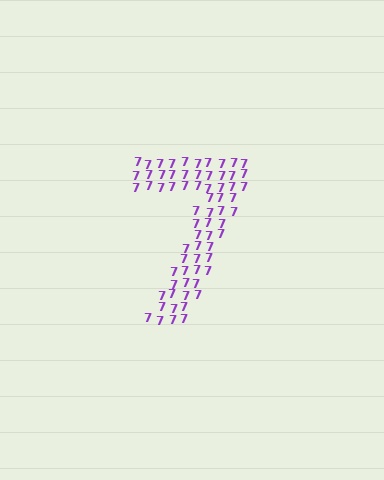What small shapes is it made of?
It is made of small digit 7's.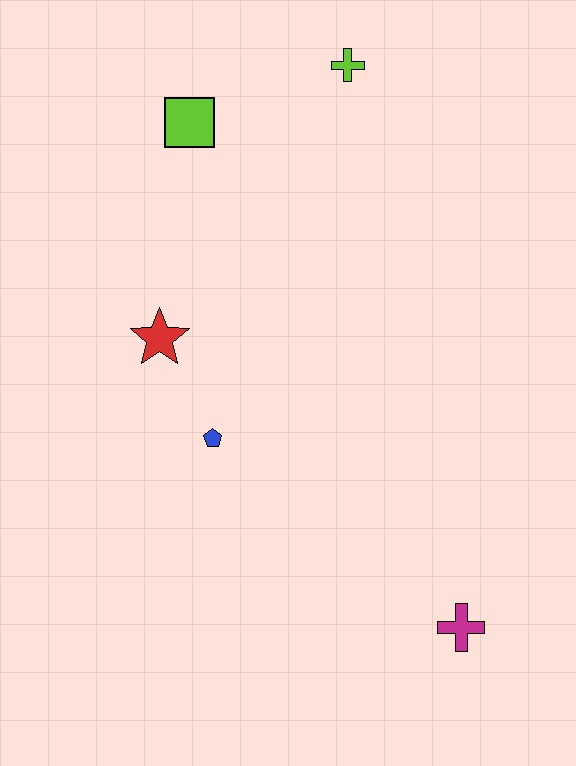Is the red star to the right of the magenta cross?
No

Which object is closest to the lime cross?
The lime square is closest to the lime cross.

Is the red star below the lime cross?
Yes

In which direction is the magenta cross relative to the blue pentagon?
The magenta cross is to the right of the blue pentagon.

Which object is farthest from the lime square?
The magenta cross is farthest from the lime square.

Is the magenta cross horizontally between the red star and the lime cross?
No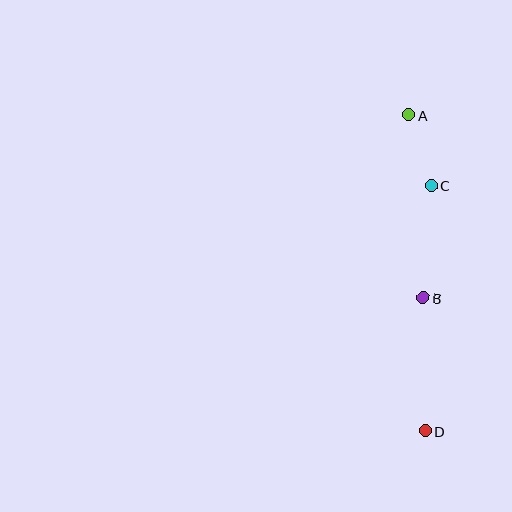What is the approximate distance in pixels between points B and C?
The distance between B and C is approximately 112 pixels.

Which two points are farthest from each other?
Points A and D are farthest from each other.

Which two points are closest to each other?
Points A and C are closest to each other.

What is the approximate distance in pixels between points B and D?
The distance between B and D is approximately 133 pixels.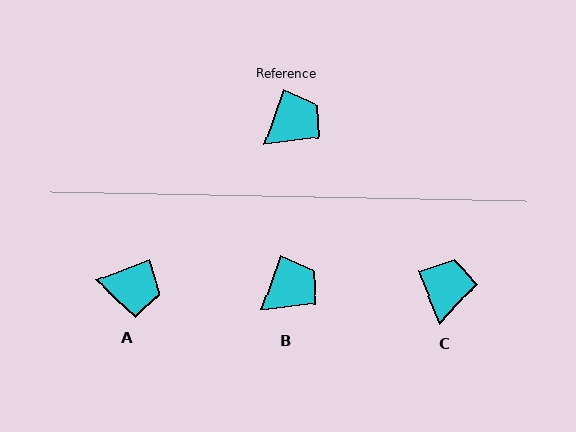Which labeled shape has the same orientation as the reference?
B.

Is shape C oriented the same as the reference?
No, it is off by about 41 degrees.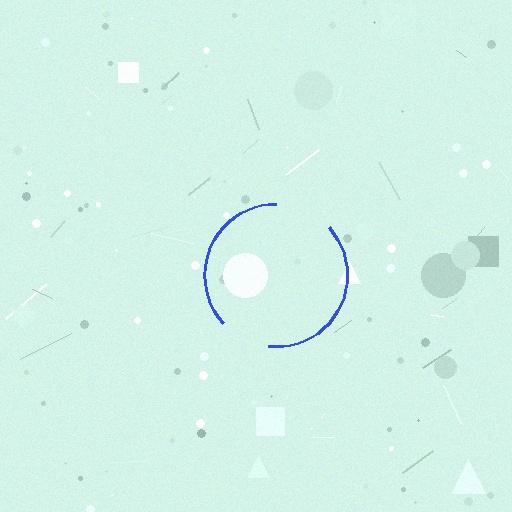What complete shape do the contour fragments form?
The contour fragments form a circle.